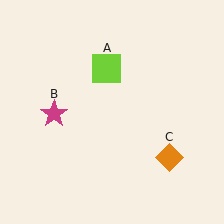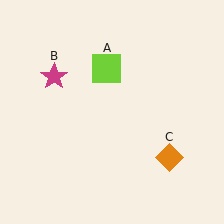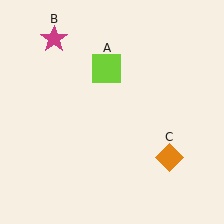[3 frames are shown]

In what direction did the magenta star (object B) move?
The magenta star (object B) moved up.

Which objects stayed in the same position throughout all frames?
Lime square (object A) and orange diamond (object C) remained stationary.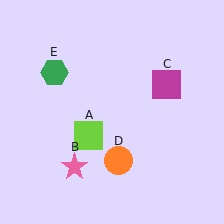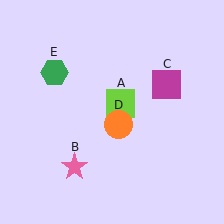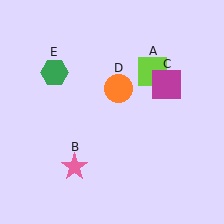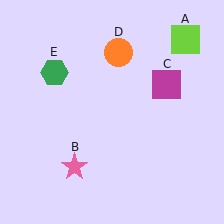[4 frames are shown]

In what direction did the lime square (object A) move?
The lime square (object A) moved up and to the right.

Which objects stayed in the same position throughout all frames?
Pink star (object B) and magenta square (object C) and green hexagon (object E) remained stationary.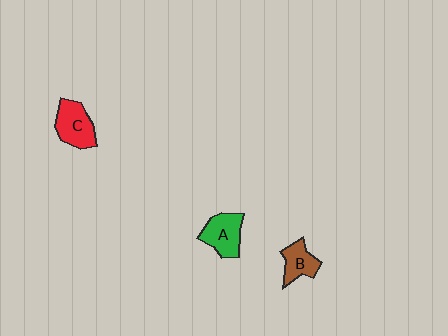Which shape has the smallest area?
Shape B (brown).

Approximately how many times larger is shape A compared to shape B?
Approximately 1.3 times.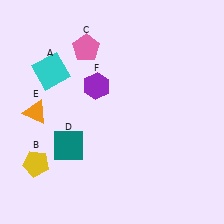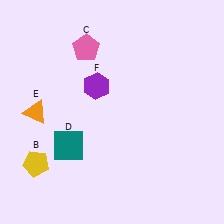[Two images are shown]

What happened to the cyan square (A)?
The cyan square (A) was removed in Image 2. It was in the top-left area of Image 1.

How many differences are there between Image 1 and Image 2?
There is 1 difference between the two images.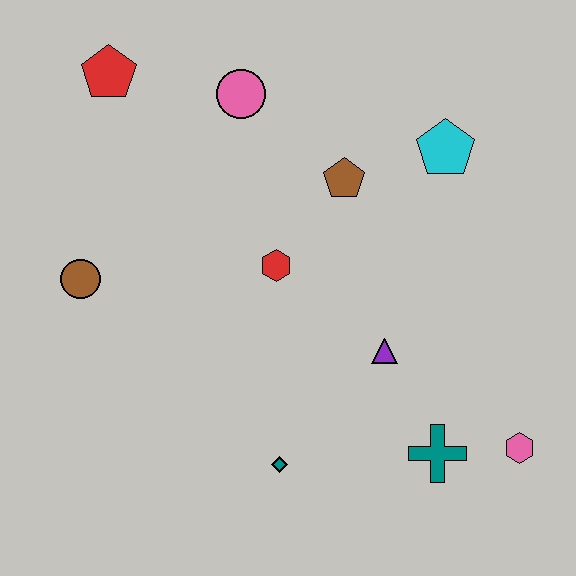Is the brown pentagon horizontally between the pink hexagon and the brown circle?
Yes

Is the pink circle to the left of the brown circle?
No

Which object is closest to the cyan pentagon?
The brown pentagon is closest to the cyan pentagon.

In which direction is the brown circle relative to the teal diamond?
The brown circle is to the left of the teal diamond.